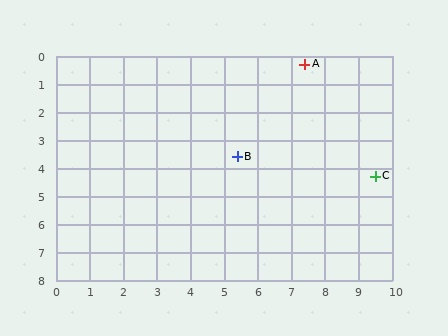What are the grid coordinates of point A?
Point A is at approximately (7.4, 0.3).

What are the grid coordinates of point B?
Point B is at approximately (5.4, 3.6).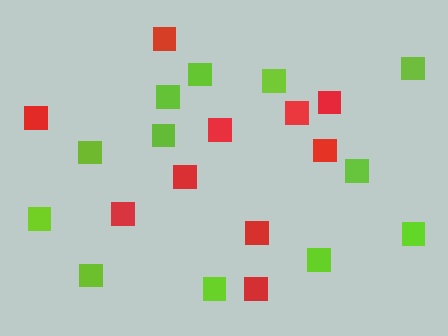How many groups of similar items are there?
There are 2 groups: one group of lime squares (12) and one group of red squares (10).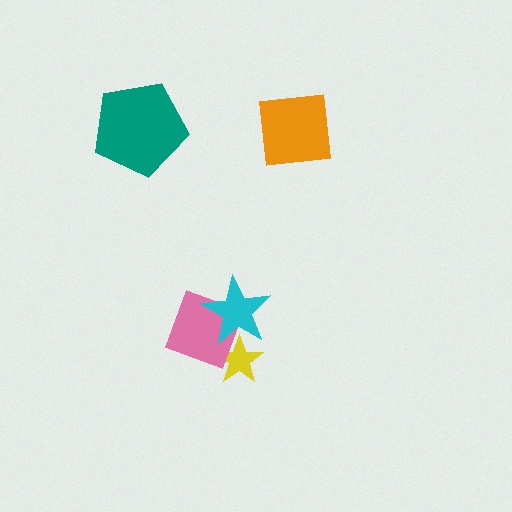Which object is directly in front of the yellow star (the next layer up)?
The pink diamond is directly in front of the yellow star.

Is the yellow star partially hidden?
Yes, it is partially covered by another shape.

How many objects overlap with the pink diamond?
2 objects overlap with the pink diamond.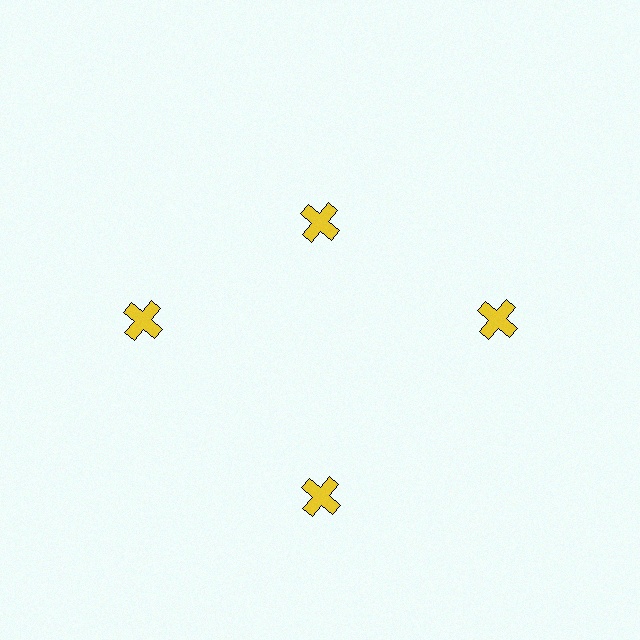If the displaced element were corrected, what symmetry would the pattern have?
It would have 4-fold rotational symmetry — the pattern would map onto itself every 90 degrees.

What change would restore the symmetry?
The symmetry would be restored by moving it outward, back onto the ring so that all 4 crosses sit at equal angles and equal distance from the center.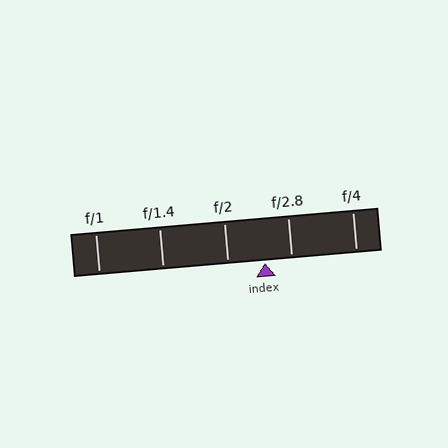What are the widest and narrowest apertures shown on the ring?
The widest aperture shown is f/1 and the narrowest is f/4.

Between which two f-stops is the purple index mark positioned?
The index mark is between f/2 and f/2.8.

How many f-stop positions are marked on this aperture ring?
There are 5 f-stop positions marked.